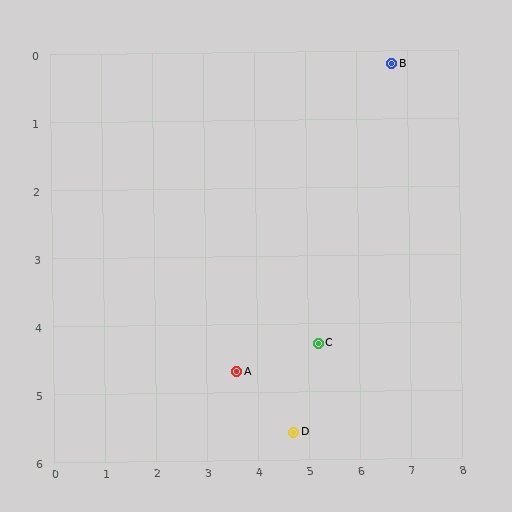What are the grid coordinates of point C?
Point C is at approximately (5.2, 4.3).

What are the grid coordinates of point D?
Point D is at approximately (4.7, 5.6).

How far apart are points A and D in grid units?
Points A and D are about 1.4 grid units apart.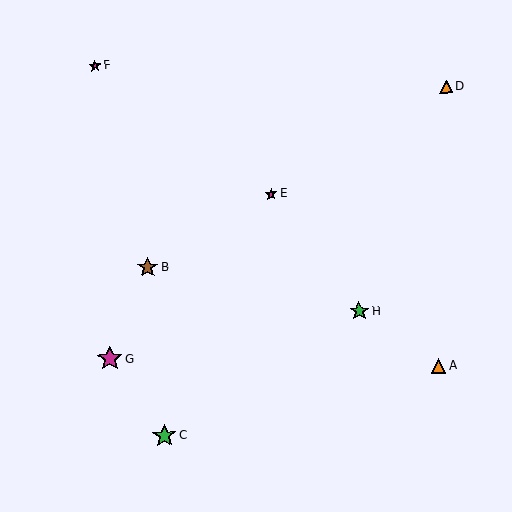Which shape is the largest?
The magenta star (labeled G) is the largest.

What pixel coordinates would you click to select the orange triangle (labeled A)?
Click at (439, 366) to select the orange triangle A.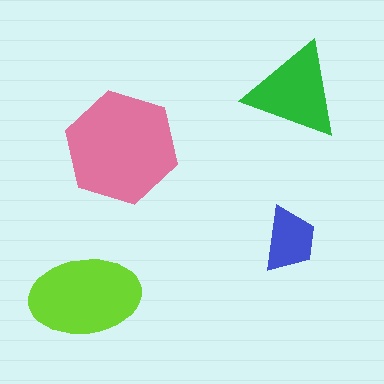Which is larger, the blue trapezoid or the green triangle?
The green triangle.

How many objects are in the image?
There are 4 objects in the image.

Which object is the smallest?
The blue trapezoid.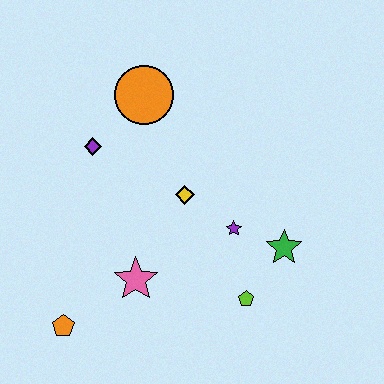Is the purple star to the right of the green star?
No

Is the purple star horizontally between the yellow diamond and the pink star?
No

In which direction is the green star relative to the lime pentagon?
The green star is above the lime pentagon.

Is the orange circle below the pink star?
No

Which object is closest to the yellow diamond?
The purple star is closest to the yellow diamond.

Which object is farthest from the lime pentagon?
The orange circle is farthest from the lime pentagon.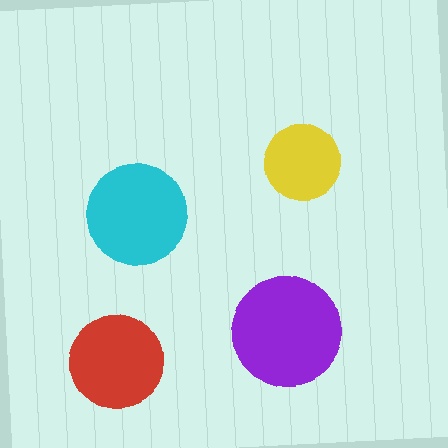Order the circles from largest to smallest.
the purple one, the cyan one, the red one, the yellow one.